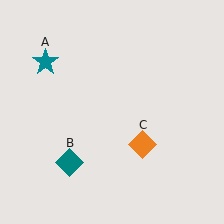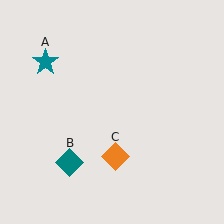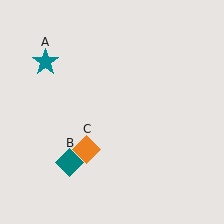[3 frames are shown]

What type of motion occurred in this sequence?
The orange diamond (object C) rotated clockwise around the center of the scene.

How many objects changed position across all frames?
1 object changed position: orange diamond (object C).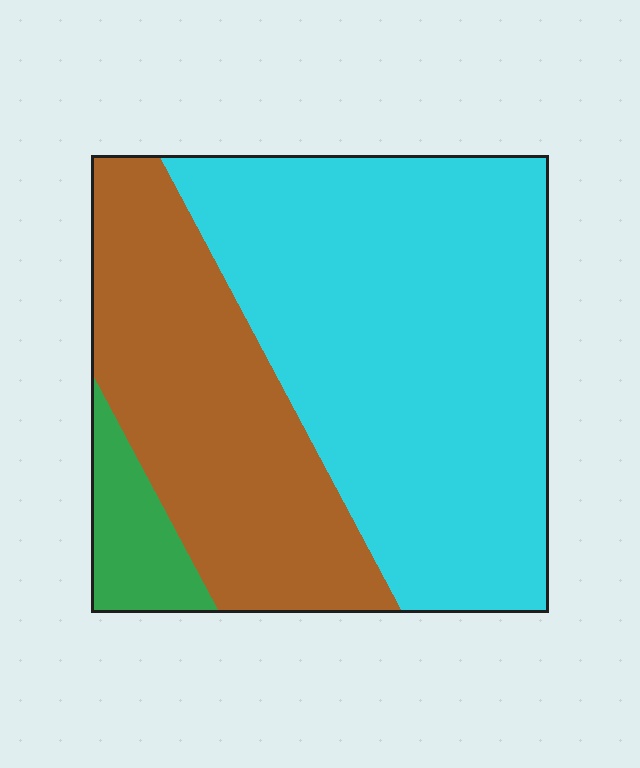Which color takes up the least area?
Green, at roughly 5%.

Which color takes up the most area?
Cyan, at roughly 60%.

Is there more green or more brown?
Brown.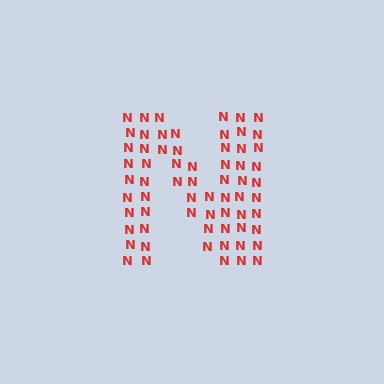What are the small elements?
The small elements are letter N's.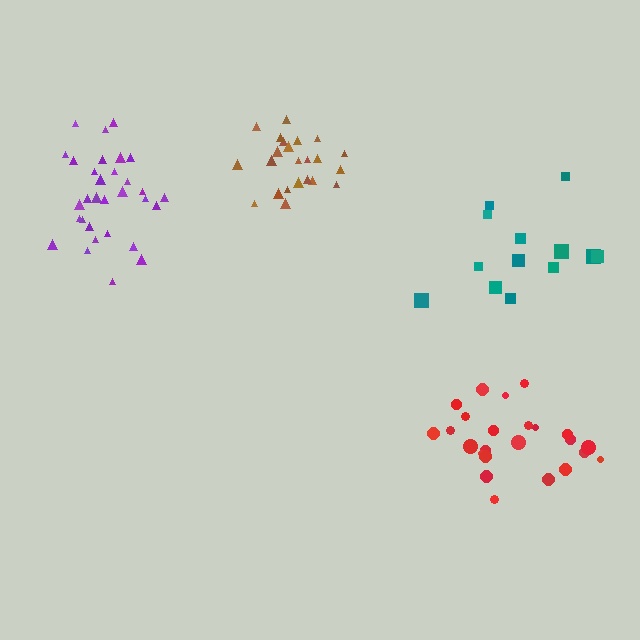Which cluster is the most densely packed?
Brown.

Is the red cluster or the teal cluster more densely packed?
Red.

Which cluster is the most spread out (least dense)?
Teal.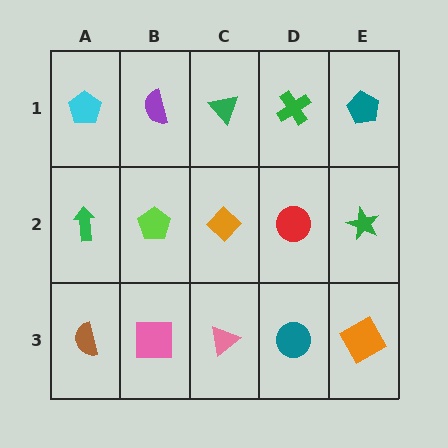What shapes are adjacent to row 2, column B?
A purple semicircle (row 1, column B), a pink square (row 3, column B), a green arrow (row 2, column A), an orange diamond (row 2, column C).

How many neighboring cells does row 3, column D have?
3.